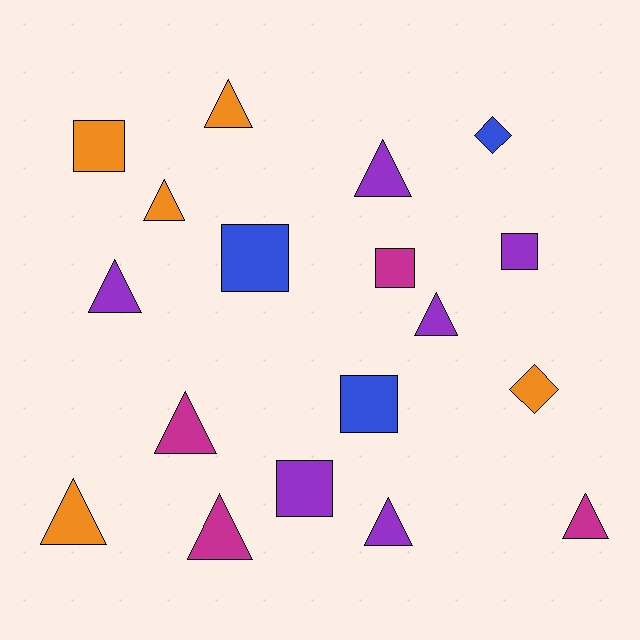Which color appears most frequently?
Purple, with 6 objects.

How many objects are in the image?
There are 18 objects.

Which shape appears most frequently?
Triangle, with 10 objects.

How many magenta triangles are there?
There are 3 magenta triangles.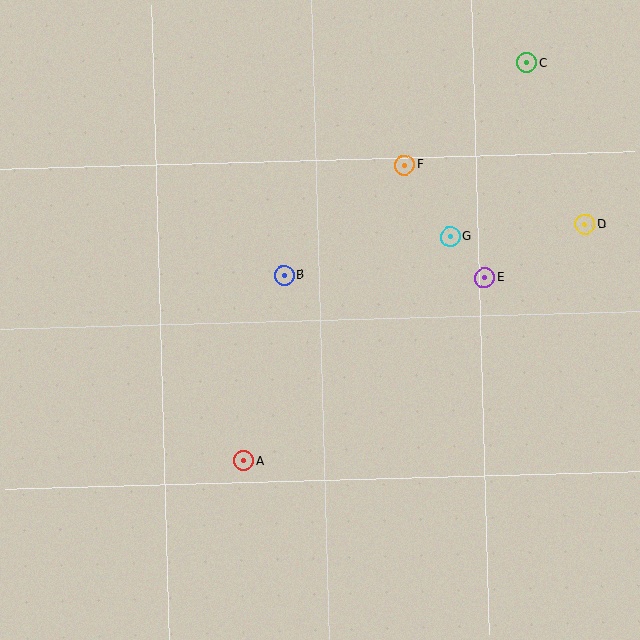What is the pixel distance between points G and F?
The distance between G and F is 85 pixels.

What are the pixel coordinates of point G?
Point G is at (450, 237).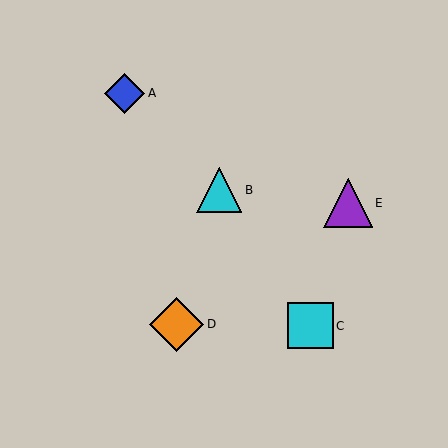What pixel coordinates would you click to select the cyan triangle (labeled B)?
Click at (219, 190) to select the cyan triangle B.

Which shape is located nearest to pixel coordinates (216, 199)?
The cyan triangle (labeled B) at (219, 190) is nearest to that location.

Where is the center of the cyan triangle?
The center of the cyan triangle is at (219, 190).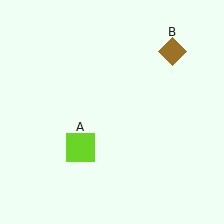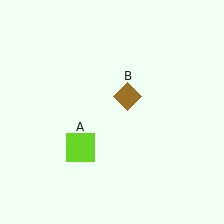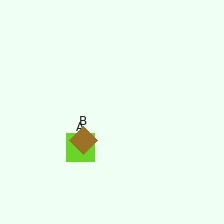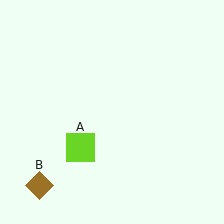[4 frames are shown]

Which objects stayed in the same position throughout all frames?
Lime square (object A) remained stationary.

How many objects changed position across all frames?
1 object changed position: brown diamond (object B).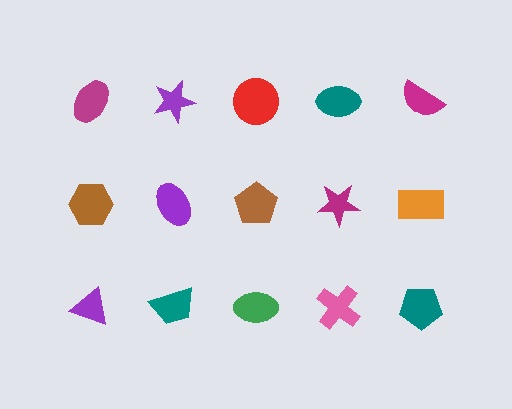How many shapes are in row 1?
5 shapes.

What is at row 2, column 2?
A purple ellipse.